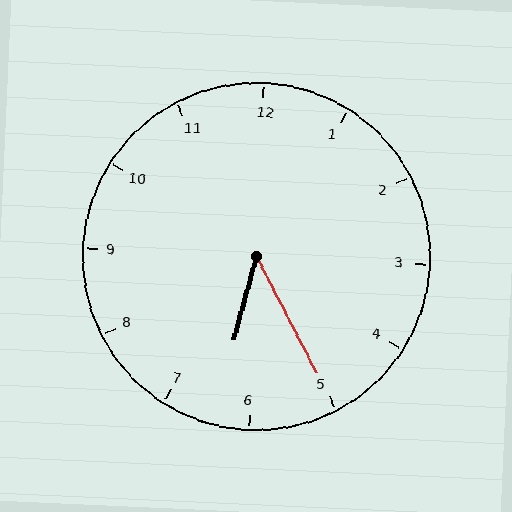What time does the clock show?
6:25.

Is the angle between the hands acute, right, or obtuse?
It is acute.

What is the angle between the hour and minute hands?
Approximately 42 degrees.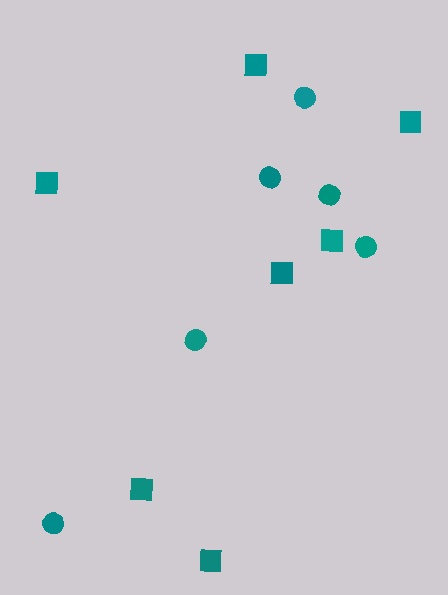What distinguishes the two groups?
There are 2 groups: one group of circles (6) and one group of squares (7).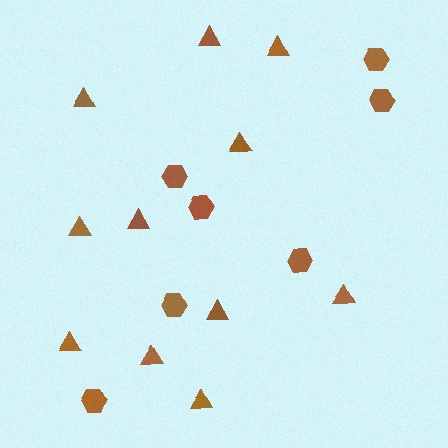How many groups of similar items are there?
There are 2 groups: one group of triangles (11) and one group of hexagons (7).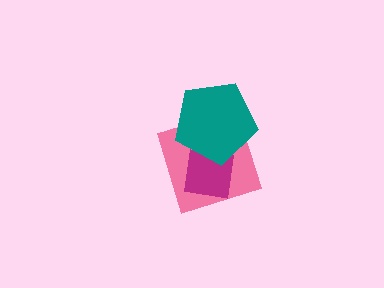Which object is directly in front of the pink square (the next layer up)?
The magenta square is directly in front of the pink square.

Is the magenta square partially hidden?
Yes, it is partially covered by another shape.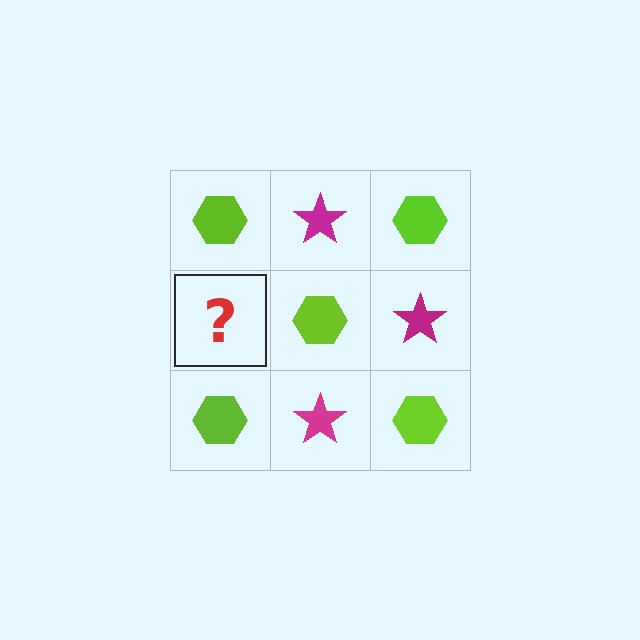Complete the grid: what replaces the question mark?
The question mark should be replaced with a magenta star.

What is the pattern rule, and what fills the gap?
The rule is that it alternates lime hexagon and magenta star in a checkerboard pattern. The gap should be filled with a magenta star.